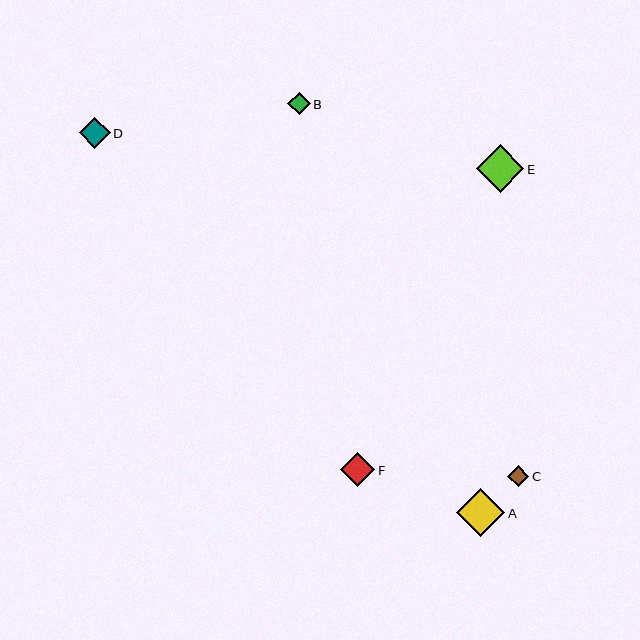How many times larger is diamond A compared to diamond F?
Diamond A is approximately 1.4 times the size of diamond F.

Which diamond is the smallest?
Diamond C is the smallest with a size of approximately 22 pixels.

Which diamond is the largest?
Diamond A is the largest with a size of approximately 49 pixels.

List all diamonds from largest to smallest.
From largest to smallest: A, E, F, D, B, C.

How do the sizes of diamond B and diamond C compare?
Diamond B and diamond C are approximately the same size.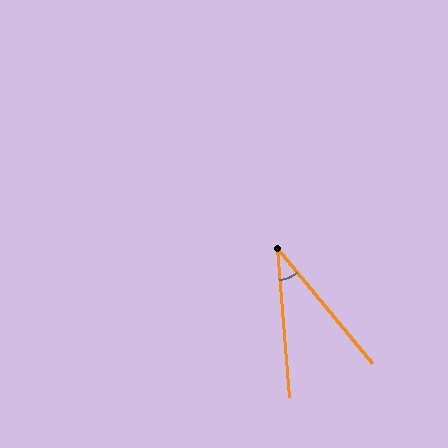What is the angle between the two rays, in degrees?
Approximately 35 degrees.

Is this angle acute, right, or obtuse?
It is acute.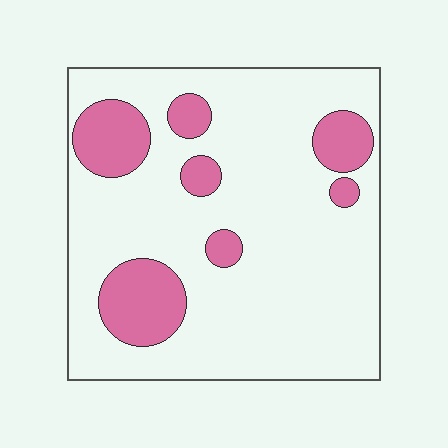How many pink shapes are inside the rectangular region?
7.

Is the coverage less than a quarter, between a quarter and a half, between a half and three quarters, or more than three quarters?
Less than a quarter.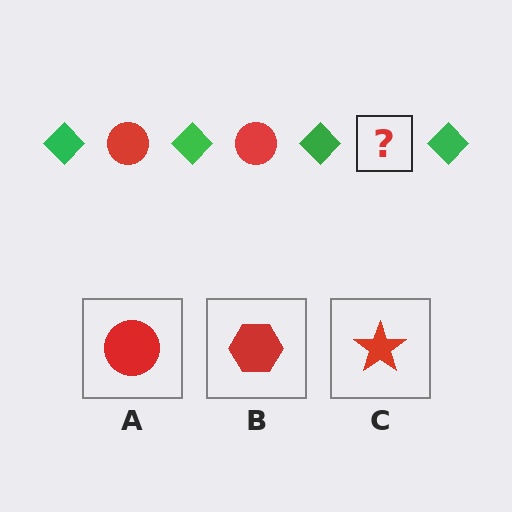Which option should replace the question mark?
Option A.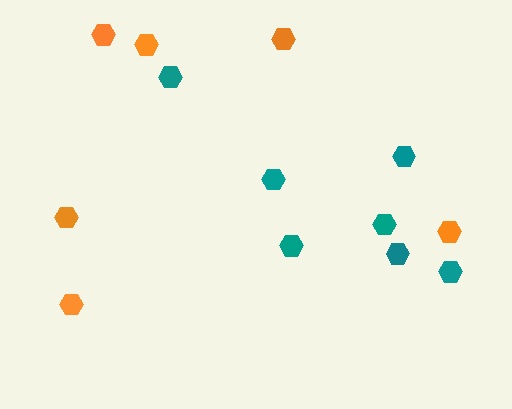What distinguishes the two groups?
There are 2 groups: one group of orange hexagons (6) and one group of teal hexagons (7).